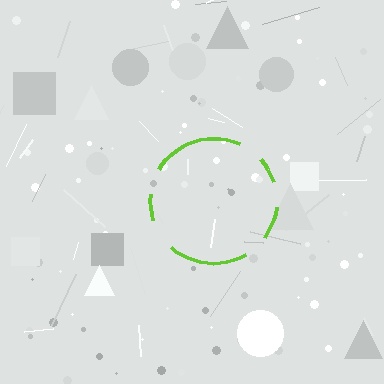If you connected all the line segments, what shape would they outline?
They would outline a circle.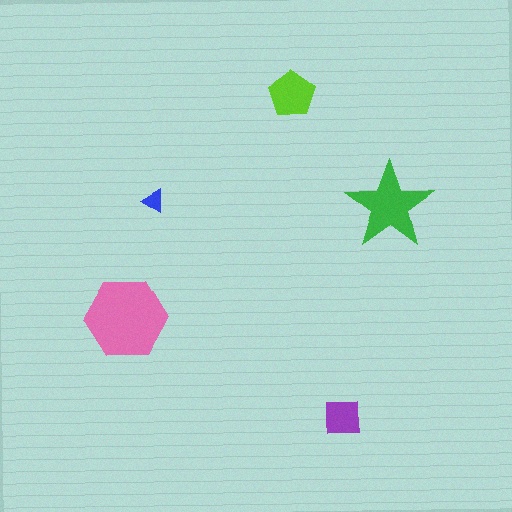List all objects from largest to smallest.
The pink hexagon, the green star, the lime pentagon, the purple square, the blue triangle.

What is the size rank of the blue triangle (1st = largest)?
5th.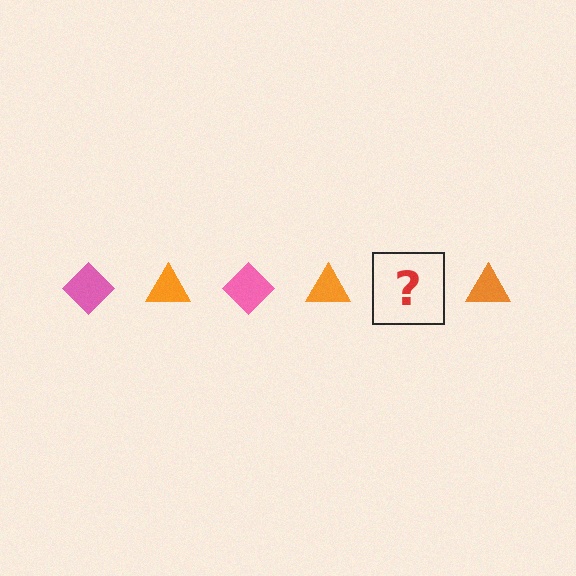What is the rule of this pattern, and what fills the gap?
The rule is that the pattern alternates between pink diamond and orange triangle. The gap should be filled with a pink diamond.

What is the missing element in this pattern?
The missing element is a pink diamond.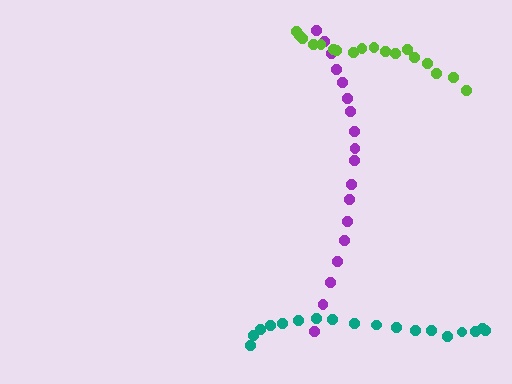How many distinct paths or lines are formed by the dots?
There are 3 distinct paths.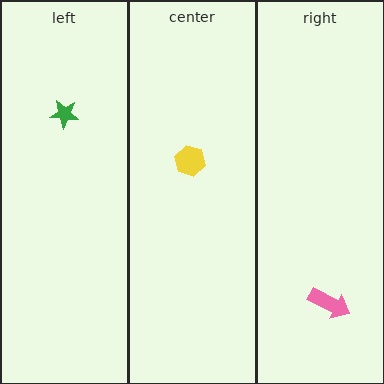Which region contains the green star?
The left region.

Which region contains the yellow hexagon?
The center region.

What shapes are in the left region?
The green star.